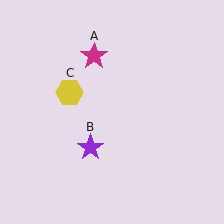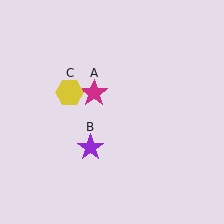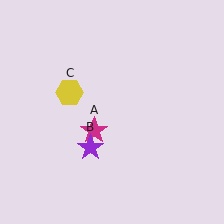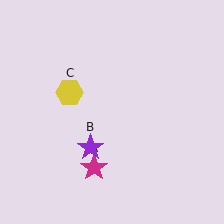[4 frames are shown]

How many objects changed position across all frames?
1 object changed position: magenta star (object A).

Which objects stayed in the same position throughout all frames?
Purple star (object B) and yellow hexagon (object C) remained stationary.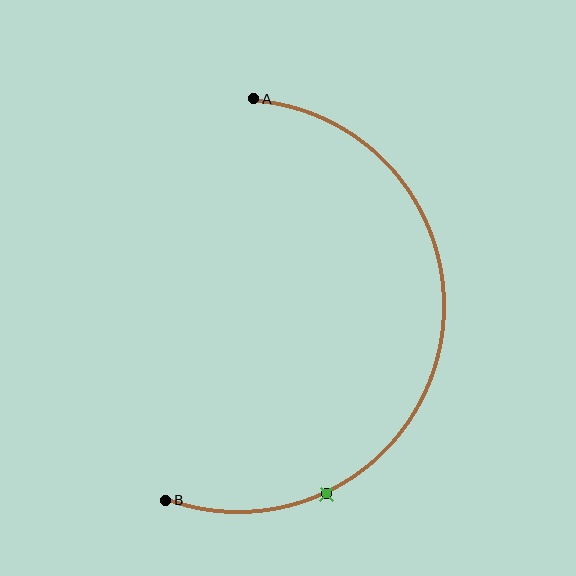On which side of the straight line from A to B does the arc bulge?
The arc bulges to the right of the straight line connecting A and B.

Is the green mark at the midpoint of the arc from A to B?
No. The green mark lies on the arc but is closer to endpoint B. The arc midpoint would be at the point on the curve equidistant along the arc from both A and B.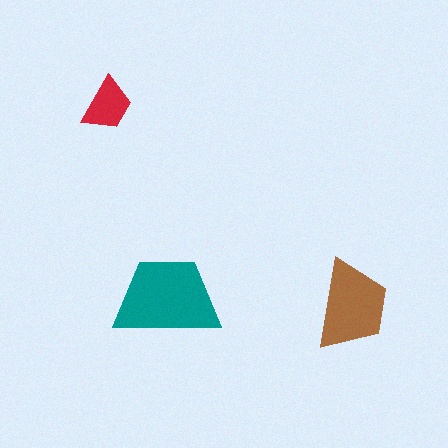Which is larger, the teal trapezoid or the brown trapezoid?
The teal one.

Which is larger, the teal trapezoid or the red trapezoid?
The teal one.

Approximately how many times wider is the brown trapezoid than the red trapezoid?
About 1.5 times wider.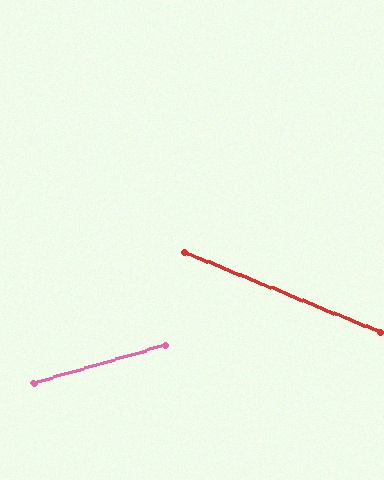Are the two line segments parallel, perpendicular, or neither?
Neither parallel nor perpendicular — they differ by about 38°.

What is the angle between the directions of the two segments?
Approximately 38 degrees.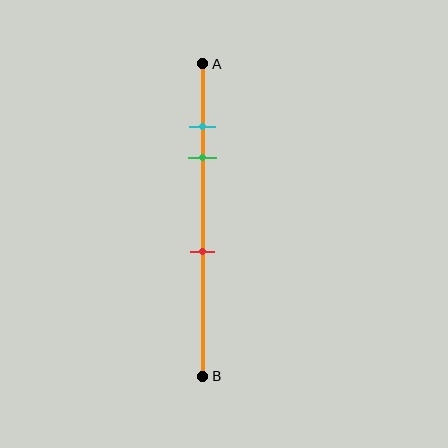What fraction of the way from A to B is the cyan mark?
The cyan mark is approximately 20% (0.2) of the way from A to B.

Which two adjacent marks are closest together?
The cyan and green marks are the closest adjacent pair.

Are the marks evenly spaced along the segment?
No, the marks are not evenly spaced.